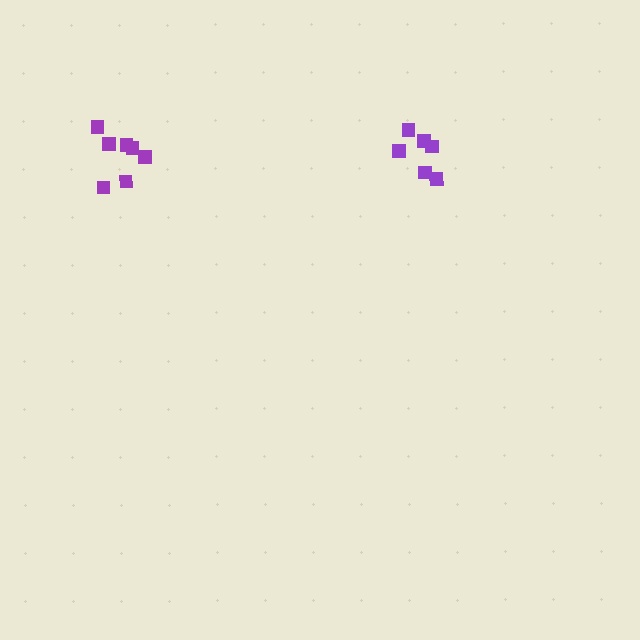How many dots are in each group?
Group 1: 7 dots, Group 2: 6 dots (13 total).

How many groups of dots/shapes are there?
There are 2 groups.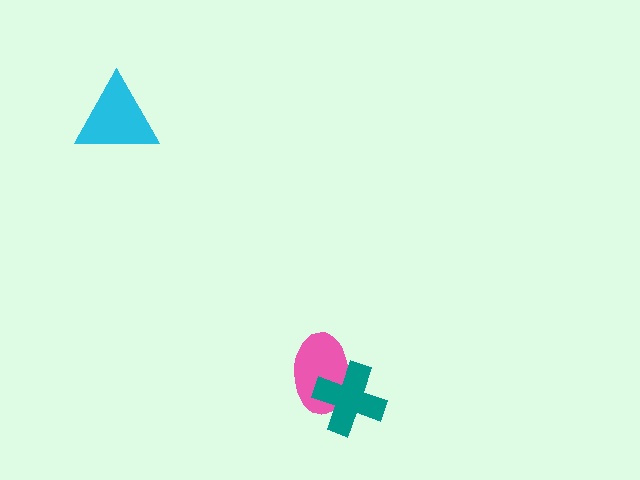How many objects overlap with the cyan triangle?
0 objects overlap with the cyan triangle.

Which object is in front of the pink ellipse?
The teal cross is in front of the pink ellipse.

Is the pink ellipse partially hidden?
Yes, it is partially covered by another shape.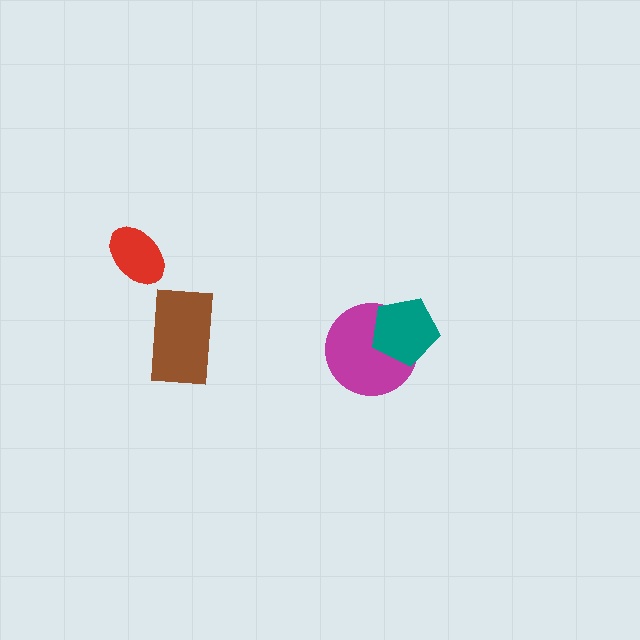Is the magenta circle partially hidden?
Yes, it is partially covered by another shape.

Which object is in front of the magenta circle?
The teal pentagon is in front of the magenta circle.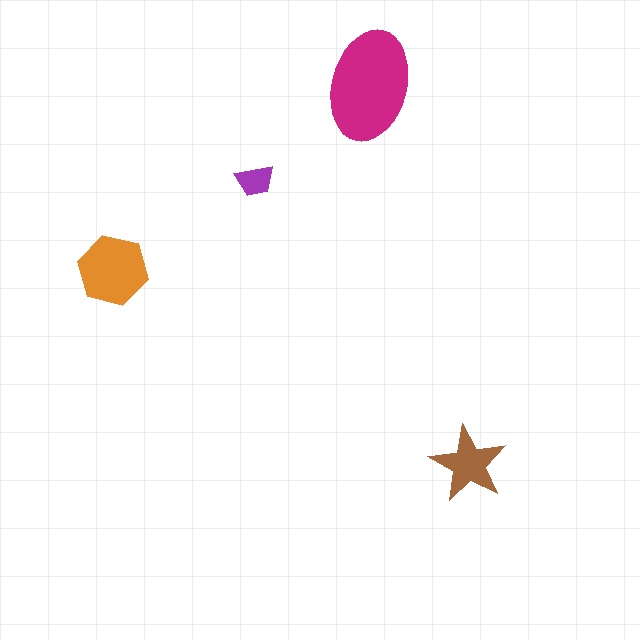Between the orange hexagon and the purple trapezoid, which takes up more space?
The orange hexagon.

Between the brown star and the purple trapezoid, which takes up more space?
The brown star.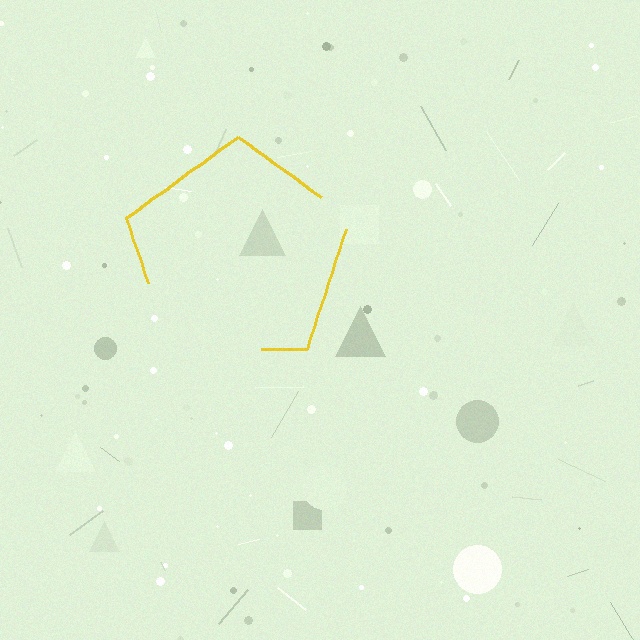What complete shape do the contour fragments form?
The contour fragments form a pentagon.